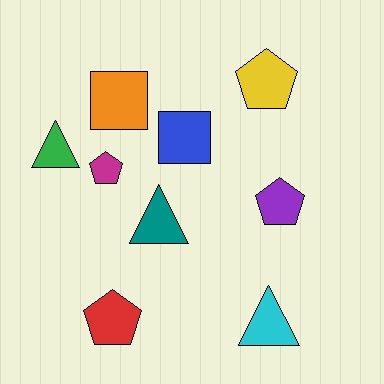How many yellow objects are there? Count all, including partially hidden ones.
There is 1 yellow object.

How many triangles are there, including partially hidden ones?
There are 3 triangles.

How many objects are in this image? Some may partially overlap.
There are 9 objects.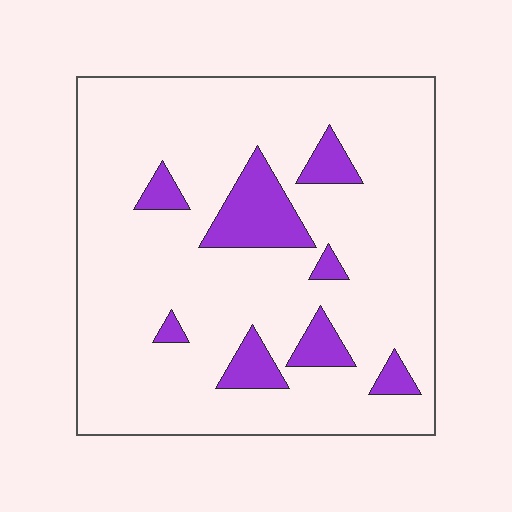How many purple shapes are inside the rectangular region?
8.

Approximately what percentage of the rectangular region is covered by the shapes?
Approximately 15%.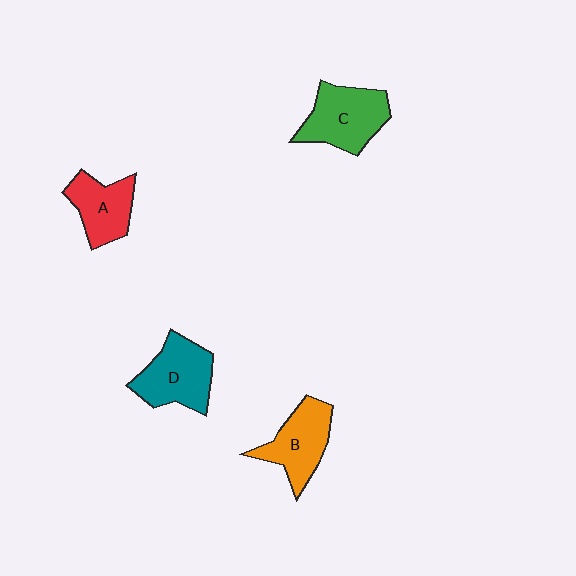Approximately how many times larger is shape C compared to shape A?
Approximately 1.3 times.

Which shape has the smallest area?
Shape A (red).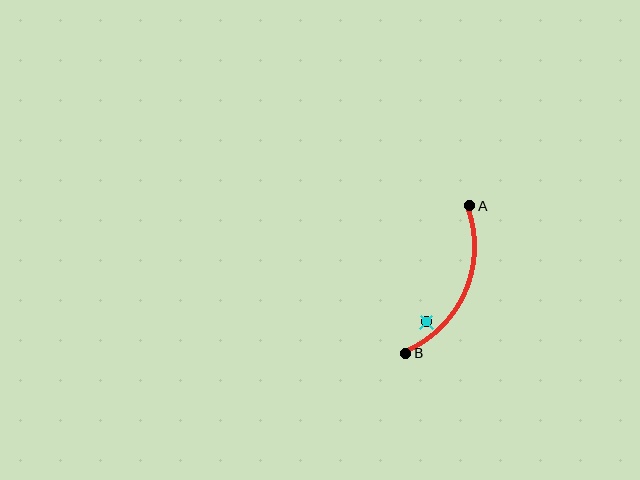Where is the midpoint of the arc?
The arc midpoint is the point on the curve farthest from the straight line joining A and B. It sits to the right of that line.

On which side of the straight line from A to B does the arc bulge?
The arc bulges to the right of the straight line connecting A and B.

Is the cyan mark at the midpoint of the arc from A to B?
No — the cyan mark does not lie on the arc at all. It sits slightly inside the curve.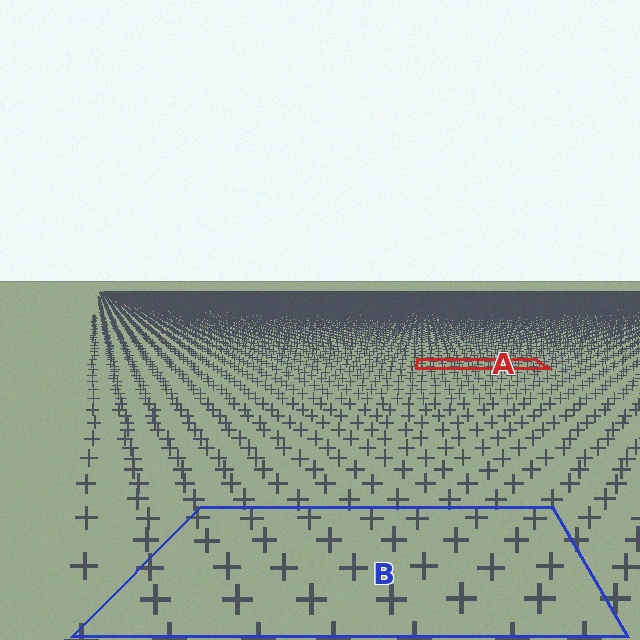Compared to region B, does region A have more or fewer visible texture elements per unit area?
Region A has more texture elements per unit area — they are packed more densely because it is farther away.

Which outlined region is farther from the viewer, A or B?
Region A is farther from the viewer — the texture elements inside it appear smaller and more densely packed.